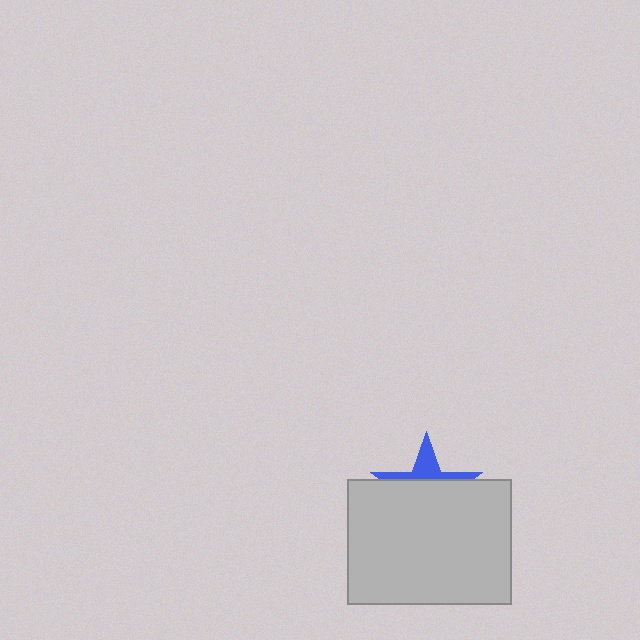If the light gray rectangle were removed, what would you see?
You would see the complete blue star.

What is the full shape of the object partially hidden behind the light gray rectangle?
The partially hidden object is a blue star.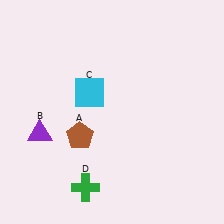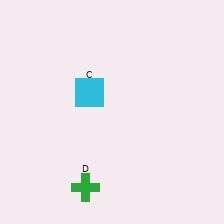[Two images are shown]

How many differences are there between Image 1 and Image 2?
There are 2 differences between the two images.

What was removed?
The brown pentagon (A), the purple triangle (B) were removed in Image 2.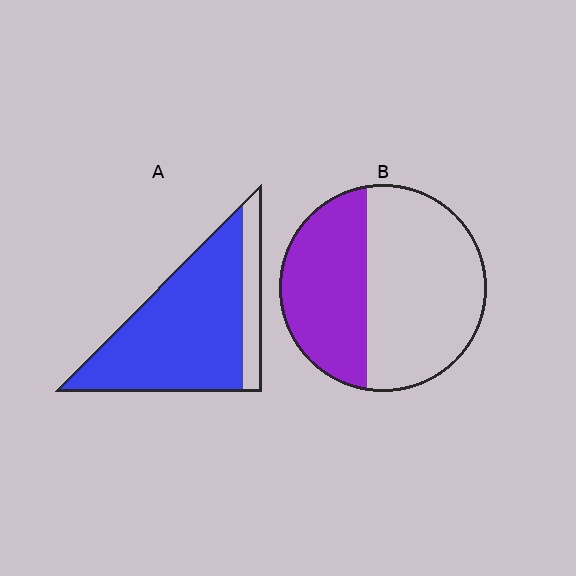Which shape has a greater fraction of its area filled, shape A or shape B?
Shape A.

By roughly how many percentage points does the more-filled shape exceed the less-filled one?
By roughly 40 percentage points (A over B).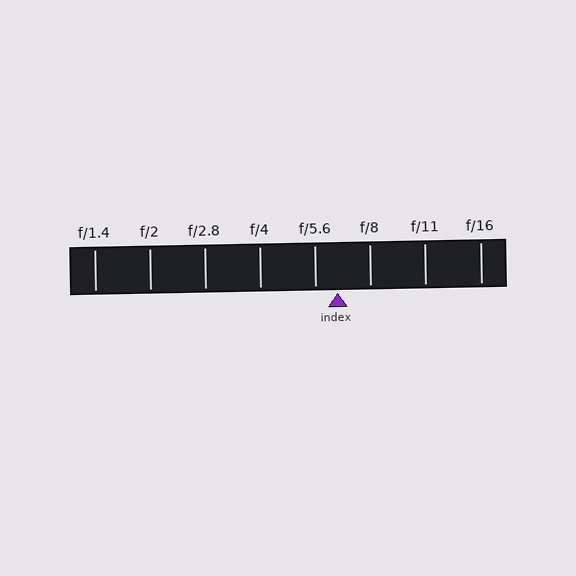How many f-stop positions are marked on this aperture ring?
There are 8 f-stop positions marked.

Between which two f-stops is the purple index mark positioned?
The index mark is between f/5.6 and f/8.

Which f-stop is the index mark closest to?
The index mark is closest to f/5.6.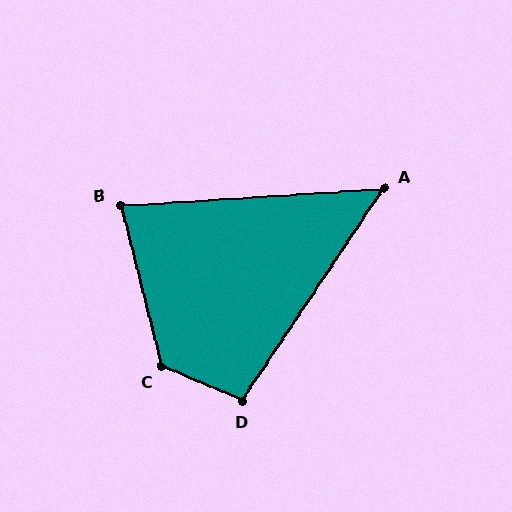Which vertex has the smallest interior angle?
A, at approximately 53 degrees.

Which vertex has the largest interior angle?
C, at approximately 127 degrees.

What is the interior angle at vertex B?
Approximately 79 degrees (acute).